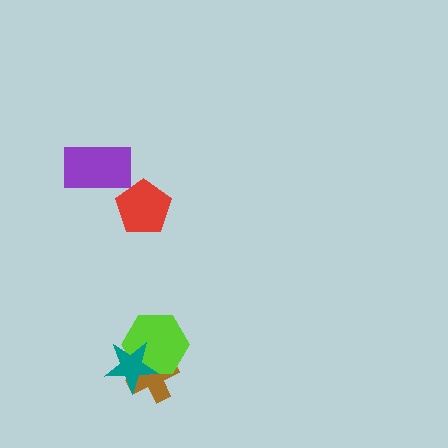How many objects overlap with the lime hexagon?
2 objects overlap with the lime hexagon.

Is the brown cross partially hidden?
Yes, it is partially covered by another shape.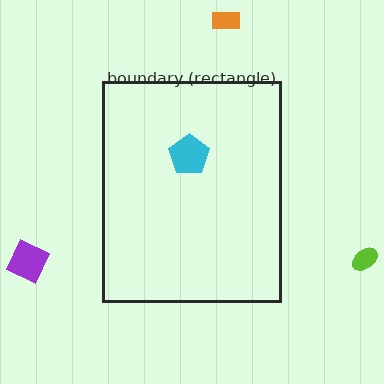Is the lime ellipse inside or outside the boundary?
Outside.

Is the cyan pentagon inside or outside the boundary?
Inside.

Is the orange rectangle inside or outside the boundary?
Outside.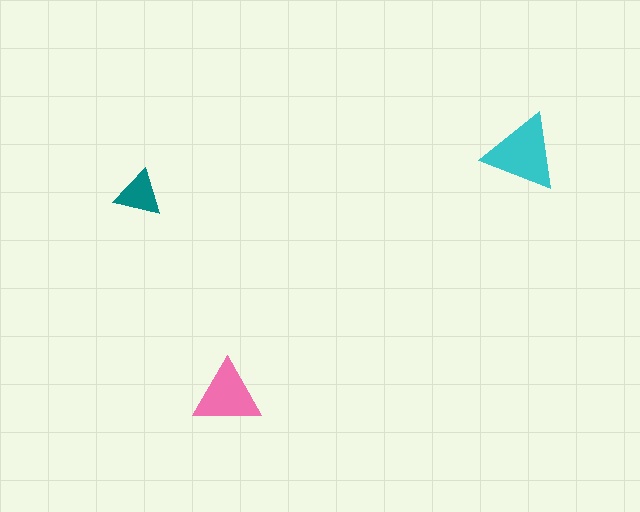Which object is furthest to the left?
The teal triangle is leftmost.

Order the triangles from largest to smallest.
the cyan one, the pink one, the teal one.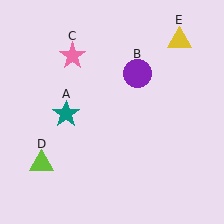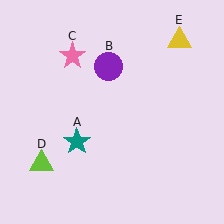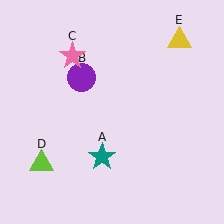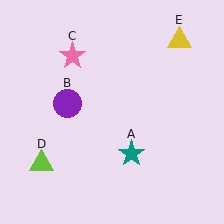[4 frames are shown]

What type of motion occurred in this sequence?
The teal star (object A), purple circle (object B) rotated counterclockwise around the center of the scene.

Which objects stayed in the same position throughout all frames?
Pink star (object C) and lime triangle (object D) and yellow triangle (object E) remained stationary.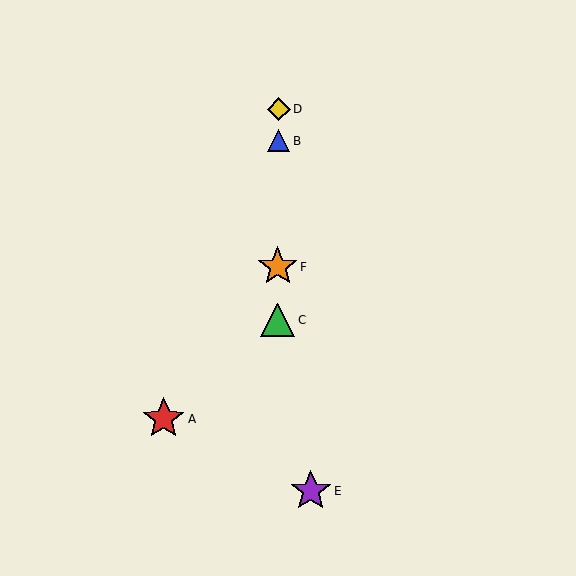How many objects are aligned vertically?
4 objects (B, C, D, F) are aligned vertically.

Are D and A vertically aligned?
No, D is at x≈279 and A is at x≈164.